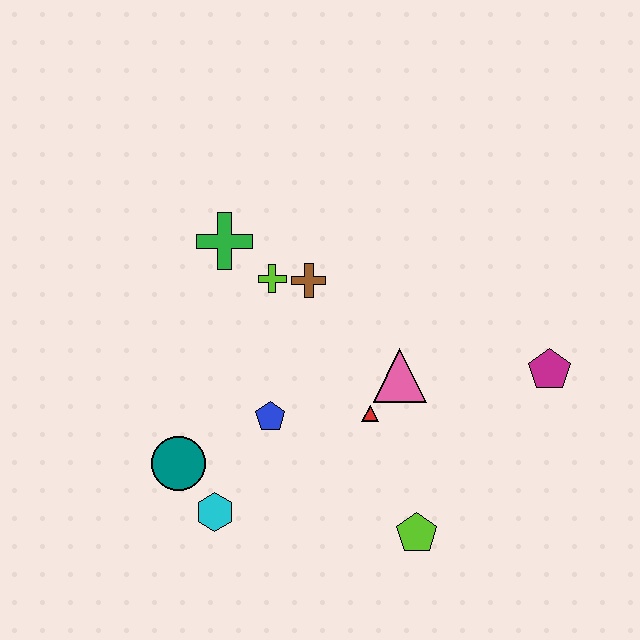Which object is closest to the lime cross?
The brown cross is closest to the lime cross.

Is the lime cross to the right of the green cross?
Yes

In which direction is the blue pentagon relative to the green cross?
The blue pentagon is below the green cross.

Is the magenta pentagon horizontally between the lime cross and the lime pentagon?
No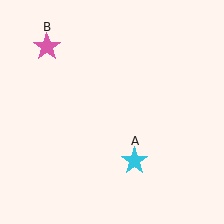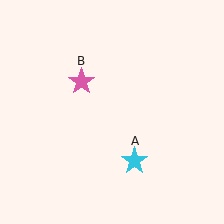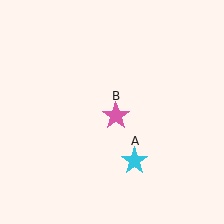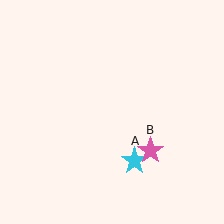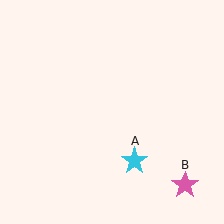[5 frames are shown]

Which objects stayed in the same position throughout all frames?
Cyan star (object A) remained stationary.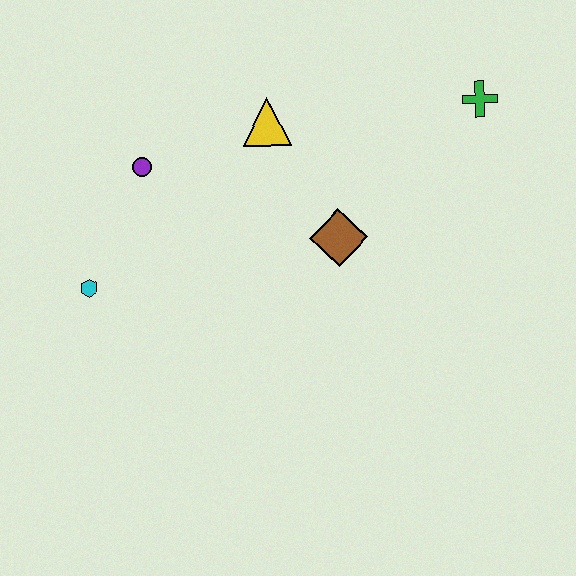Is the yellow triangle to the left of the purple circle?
No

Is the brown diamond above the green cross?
No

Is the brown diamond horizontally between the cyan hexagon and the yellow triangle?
No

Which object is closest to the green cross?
The brown diamond is closest to the green cross.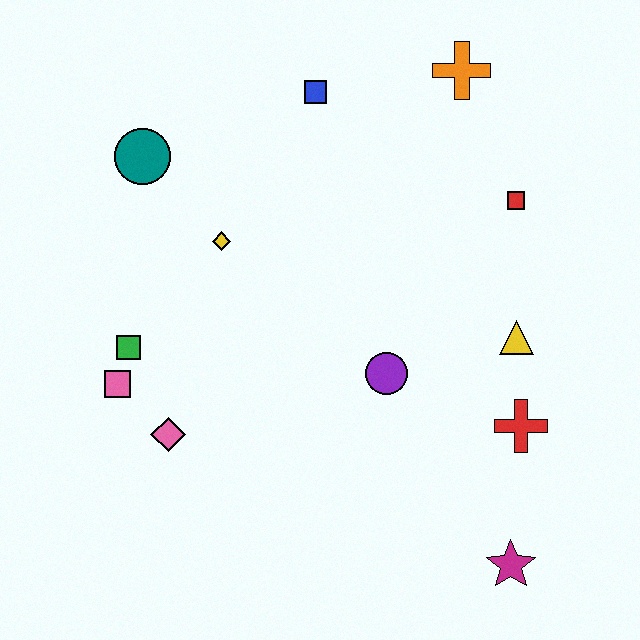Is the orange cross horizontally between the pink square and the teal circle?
No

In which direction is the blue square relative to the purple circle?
The blue square is above the purple circle.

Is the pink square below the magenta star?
No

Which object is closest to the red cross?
The yellow triangle is closest to the red cross.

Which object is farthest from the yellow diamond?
The magenta star is farthest from the yellow diamond.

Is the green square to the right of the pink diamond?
No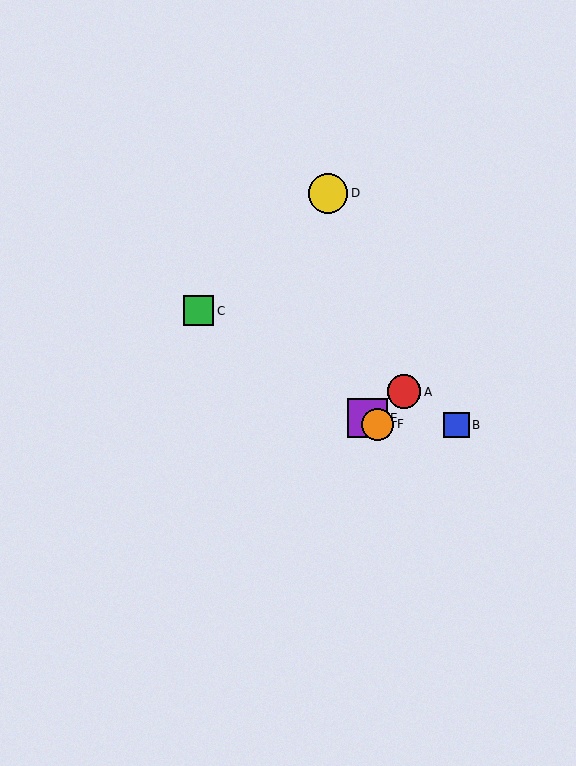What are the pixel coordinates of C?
Object C is at (199, 311).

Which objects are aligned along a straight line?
Objects C, E, F are aligned along a straight line.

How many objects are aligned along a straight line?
3 objects (C, E, F) are aligned along a straight line.